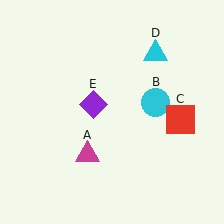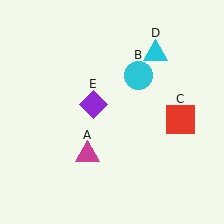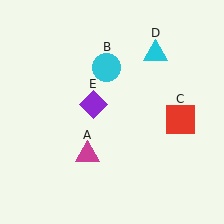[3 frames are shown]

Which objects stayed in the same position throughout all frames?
Magenta triangle (object A) and red square (object C) and cyan triangle (object D) and purple diamond (object E) remained stationary.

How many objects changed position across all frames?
1 object changed position: cyan circle (object B).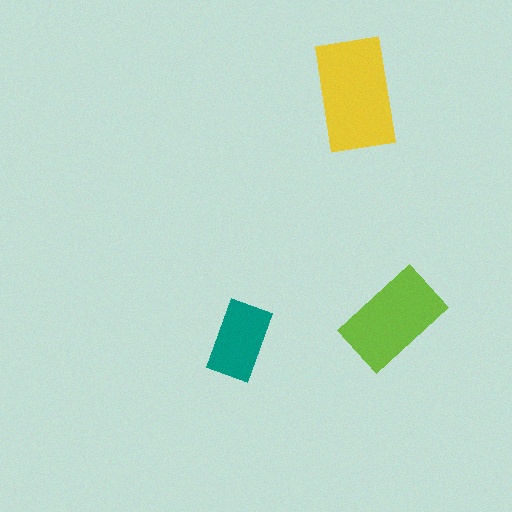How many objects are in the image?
There are 3 objects in the image.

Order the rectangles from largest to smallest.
the yellow one, the lime one, the teal one.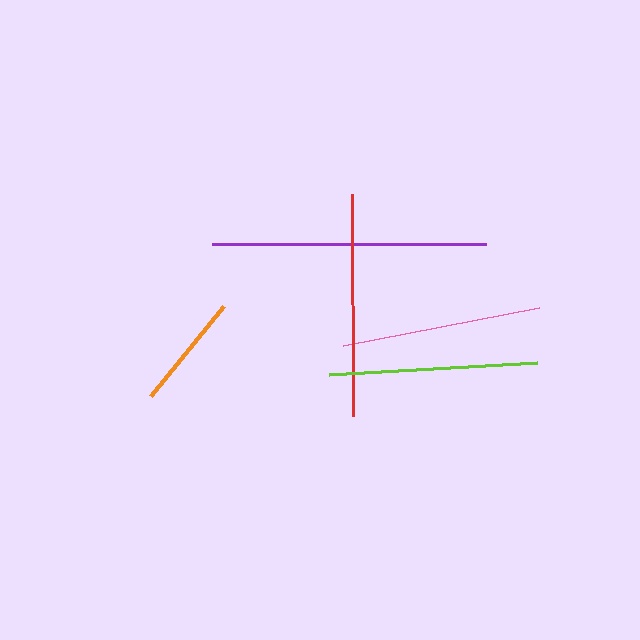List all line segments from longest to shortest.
From longest to shortest: purple, red, lime, pink, orange.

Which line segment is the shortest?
The orange line is the shortest at approximately 115 pixels.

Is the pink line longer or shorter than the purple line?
The purple line is longer than the pink line.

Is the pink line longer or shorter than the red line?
The red line is longer than the pink line.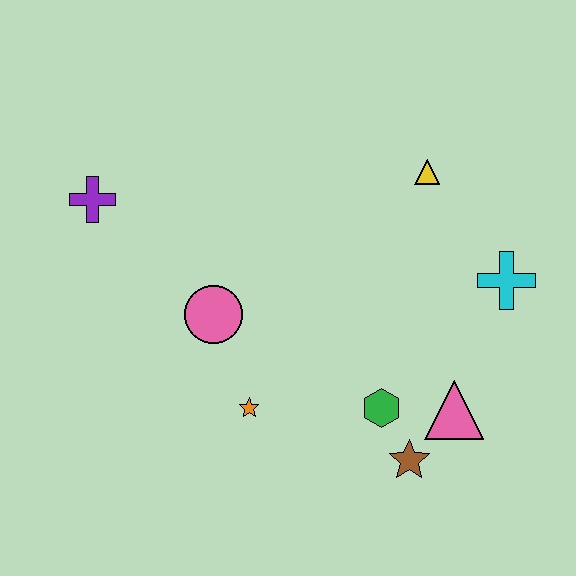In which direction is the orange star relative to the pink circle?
The orange star is below the pink circle.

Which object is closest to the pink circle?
The orange star is closest to the pink circle.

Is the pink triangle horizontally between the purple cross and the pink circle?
No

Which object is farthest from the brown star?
The purple cross is farthest from the brown star.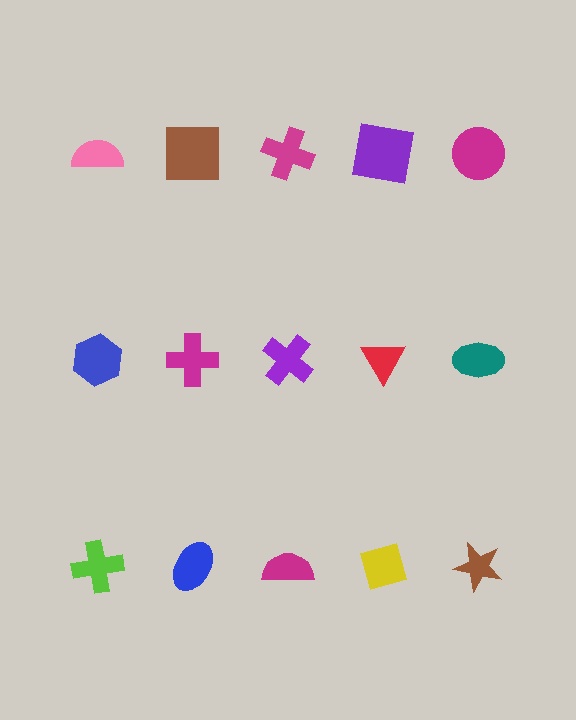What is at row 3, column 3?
A magenta semicircle.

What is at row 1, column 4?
A purple square.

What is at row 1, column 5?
A magenta circle.